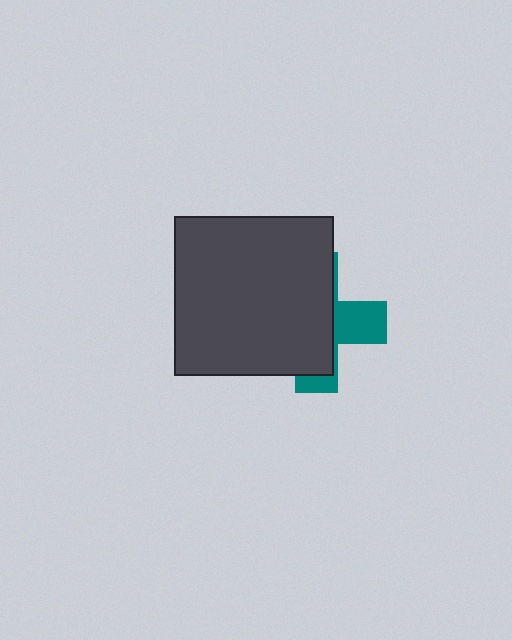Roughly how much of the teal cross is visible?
A small part of it is visible (roughly 33%).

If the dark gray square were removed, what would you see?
You would see the complete teal cross.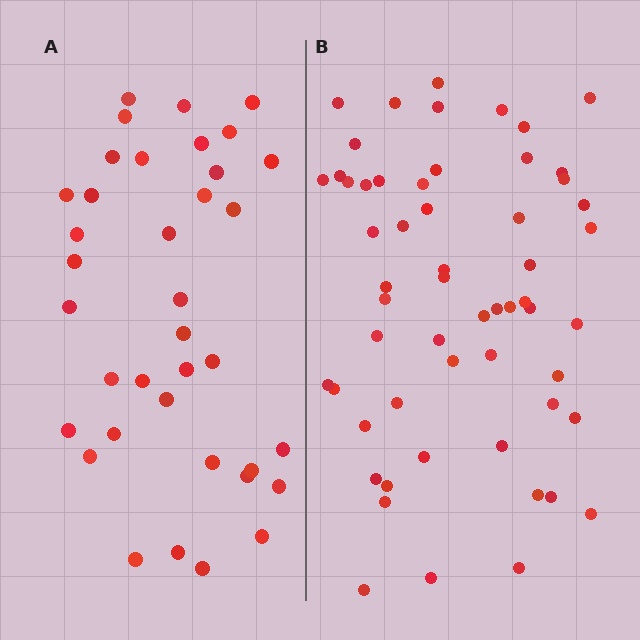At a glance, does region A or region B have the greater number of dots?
Region B (the right region) has more dots.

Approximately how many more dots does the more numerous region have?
Region B has approximately 20 more dots than region A.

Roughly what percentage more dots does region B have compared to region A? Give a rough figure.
About 55% more.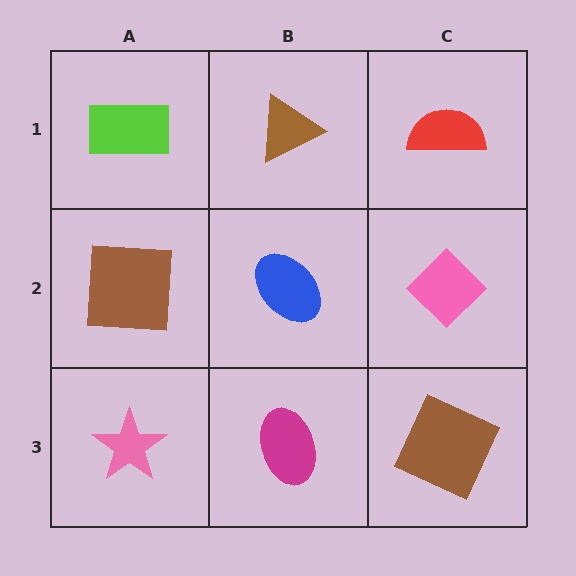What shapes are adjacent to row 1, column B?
A blue ellipse (row 2, column B), a lime rectangle (row 1, column A), a red semicircle (row 1, column C).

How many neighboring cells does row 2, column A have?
3.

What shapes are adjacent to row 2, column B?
A brown triangle (row 1, column B), a magenta ellipse (row 3, column B), a brown square (row 2, column A), a pink diamond (row 2, column C).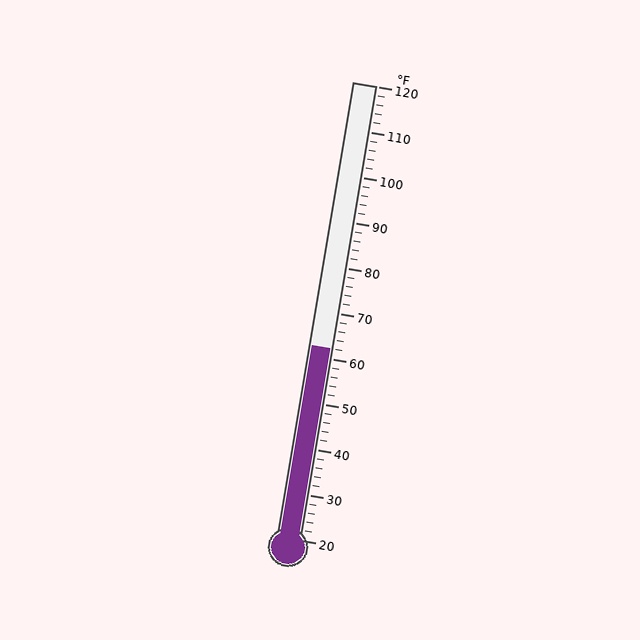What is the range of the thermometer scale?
The thermometer scale ranges from 20°F to 120°F.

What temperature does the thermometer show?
The thermometer shows approximately 62°F.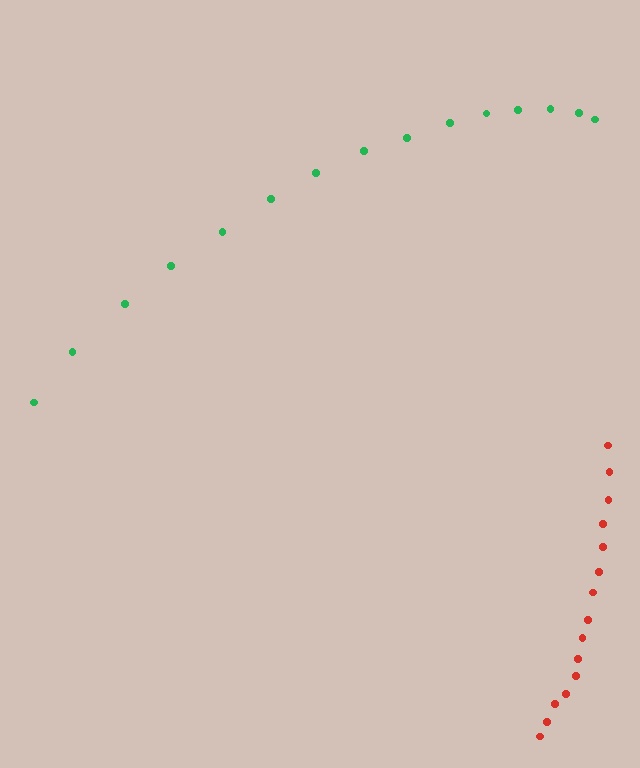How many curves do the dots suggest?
There are 2 distinct paths.